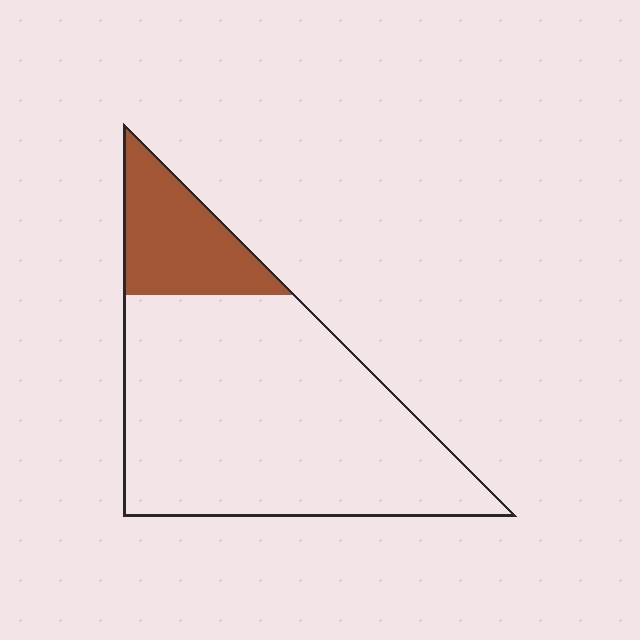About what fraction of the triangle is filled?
About one fifth (1/5).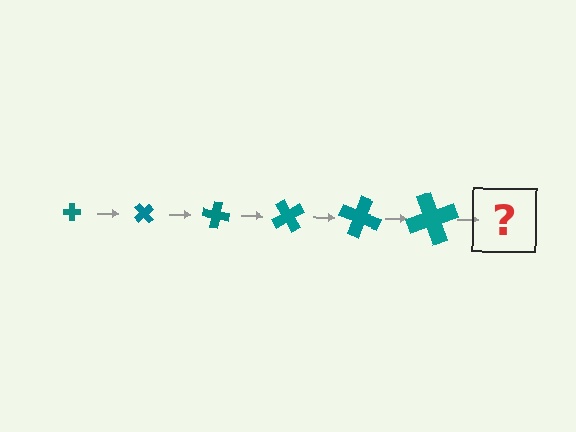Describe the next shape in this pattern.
It should be a cross, larger than the previous one and rotated 300 degrees from the start.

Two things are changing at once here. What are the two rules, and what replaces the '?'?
The two rules are that the cross grows larger each step and it rotates 50 degrees each step. The '?' should be a cross, larger than the previous one and rotated 300 degrees from the start.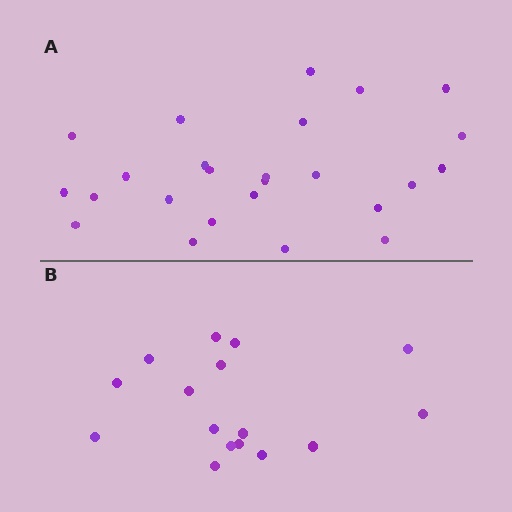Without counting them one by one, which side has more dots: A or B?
Region A (the top region) has more dots.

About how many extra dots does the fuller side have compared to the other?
Region A has roughly 8 or so more dots than region B.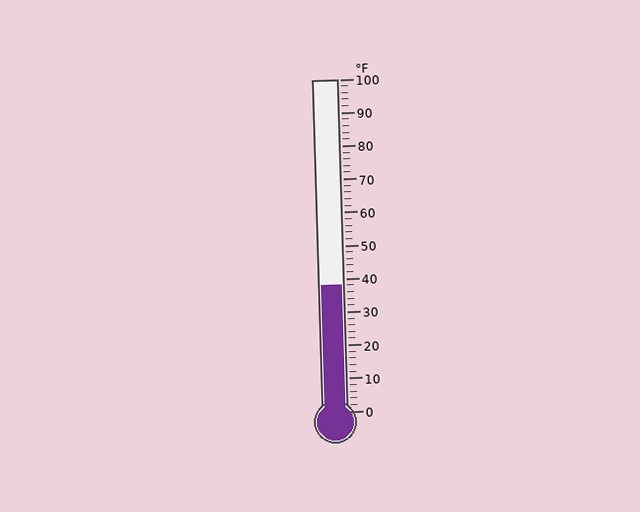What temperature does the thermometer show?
The thermometer shows approximately 38°F.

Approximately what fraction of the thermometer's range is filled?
The thermometer is filled to approximately 40% of its range.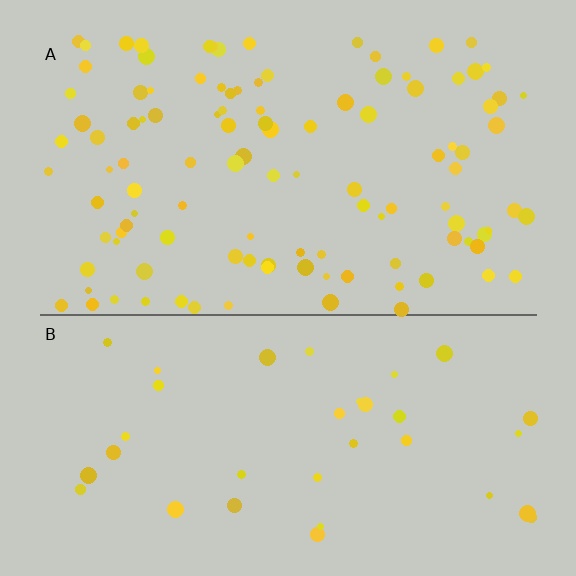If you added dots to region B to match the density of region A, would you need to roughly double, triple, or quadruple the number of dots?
Approximately triple.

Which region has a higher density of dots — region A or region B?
A (the top).